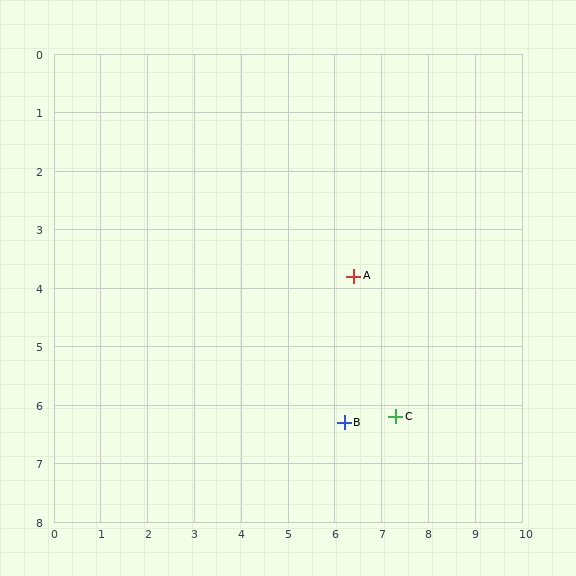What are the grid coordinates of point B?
Point B is at approximately (6.2, 6.3).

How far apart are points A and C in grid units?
Points A and C are about 2.6 grid units apart.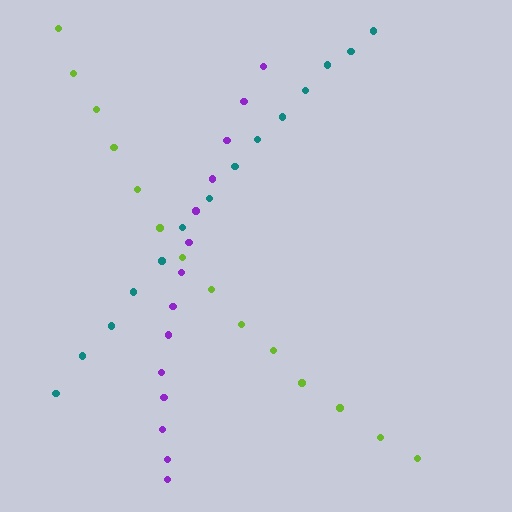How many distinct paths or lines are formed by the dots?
There are 3 distinct paths.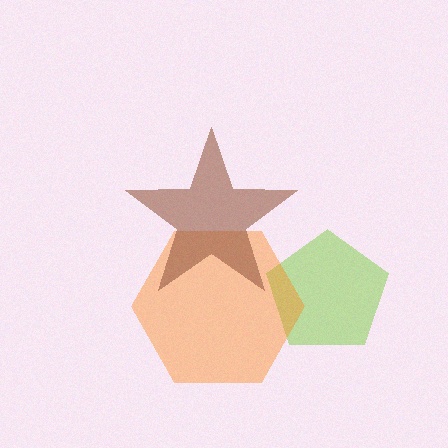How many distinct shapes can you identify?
There are 3 distinct shapes: a lime pentagon, an orange hexagon, a brown star.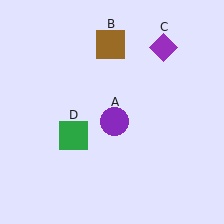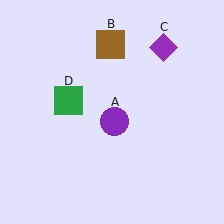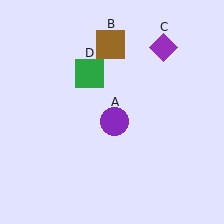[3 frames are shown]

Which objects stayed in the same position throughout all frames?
Purple circle (object A) and brown square (object B) and purple diamond (object C) remained stationary.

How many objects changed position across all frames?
1 object changed position: green square (object D).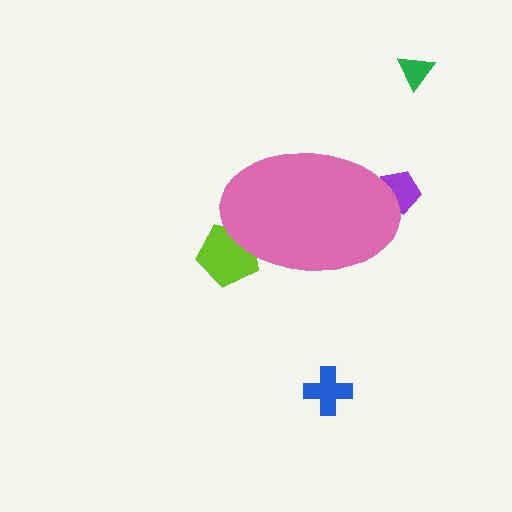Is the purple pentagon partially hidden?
Yes, the purple pentagon is partially hidden behind the pink ellipse.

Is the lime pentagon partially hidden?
Yes, the lime pentagon is partially hidden behind the pink ellipse.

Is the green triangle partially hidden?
No, the green triangle is fully visible.